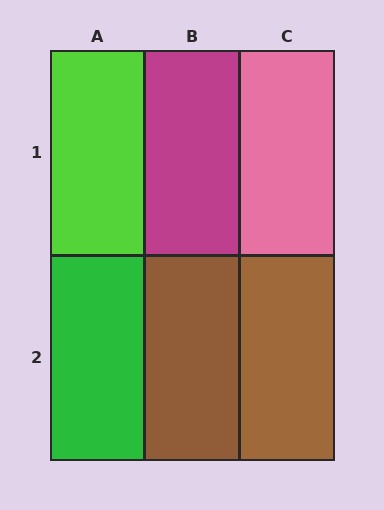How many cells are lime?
1 cell is lime.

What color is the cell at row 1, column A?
Lime.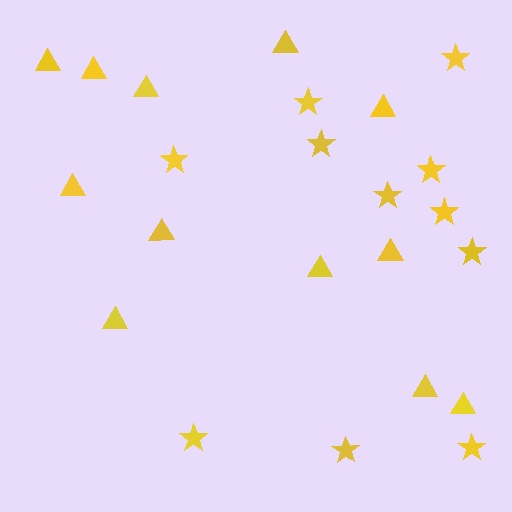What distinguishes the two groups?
There are 2 groups: one group of triangles (12) and one group of stars (11).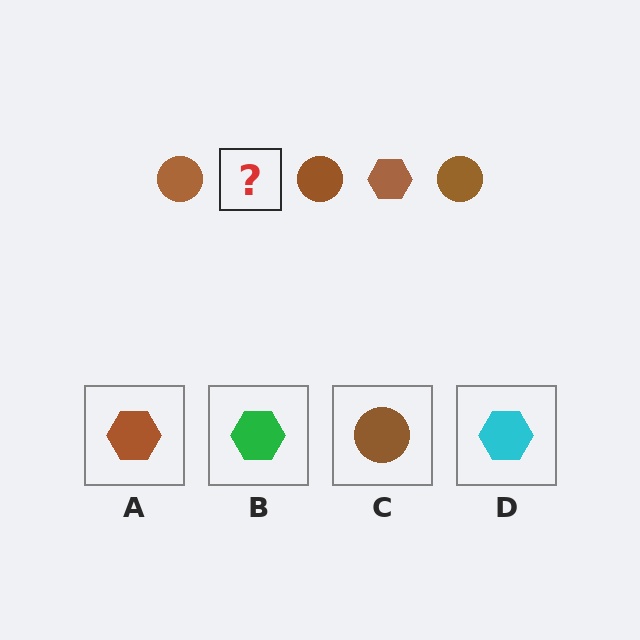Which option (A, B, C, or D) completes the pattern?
A.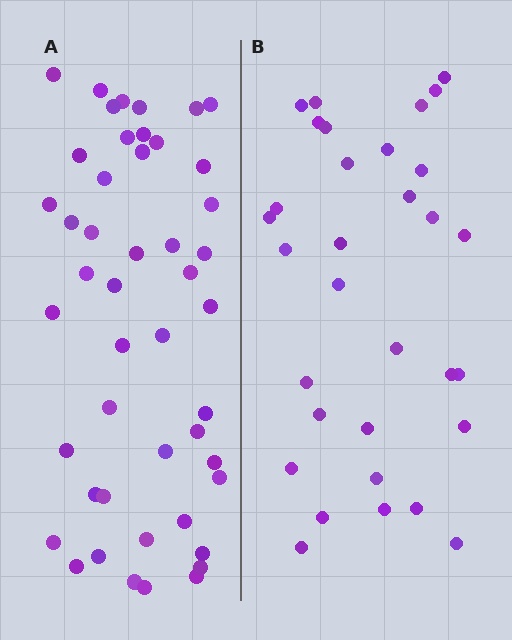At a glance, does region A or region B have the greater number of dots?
Region A (the left region) has more dots.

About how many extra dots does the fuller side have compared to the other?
Region A has approximately 15 more dots than region B.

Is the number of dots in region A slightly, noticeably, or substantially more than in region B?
Region A has substantially more. The ratio is roughly 1.5 to 1.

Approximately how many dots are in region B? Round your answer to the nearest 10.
About 30 dots. (The exact count is 32, which rounds to 30.)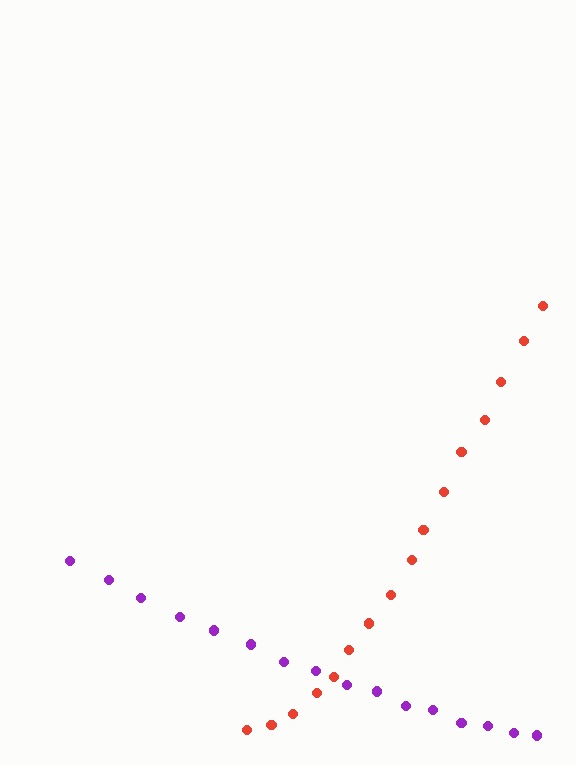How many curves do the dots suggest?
There are 2 distinct paths.